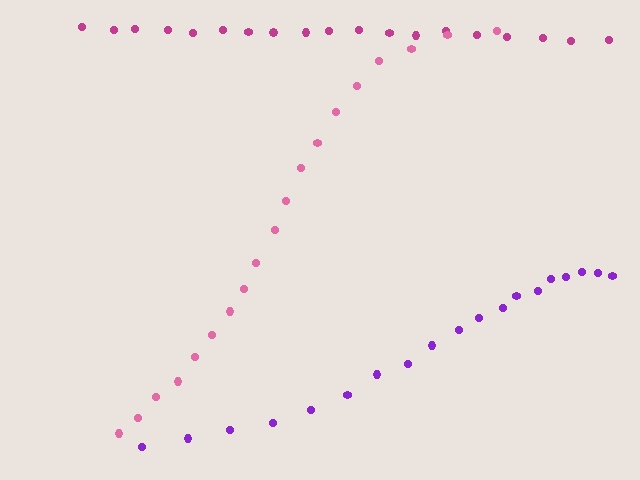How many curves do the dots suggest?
There are 3 distinct paths.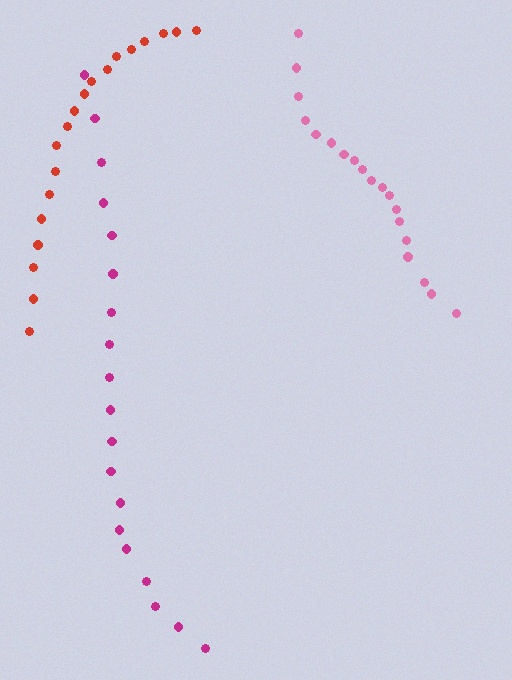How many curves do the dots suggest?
There are 3 distinct paths.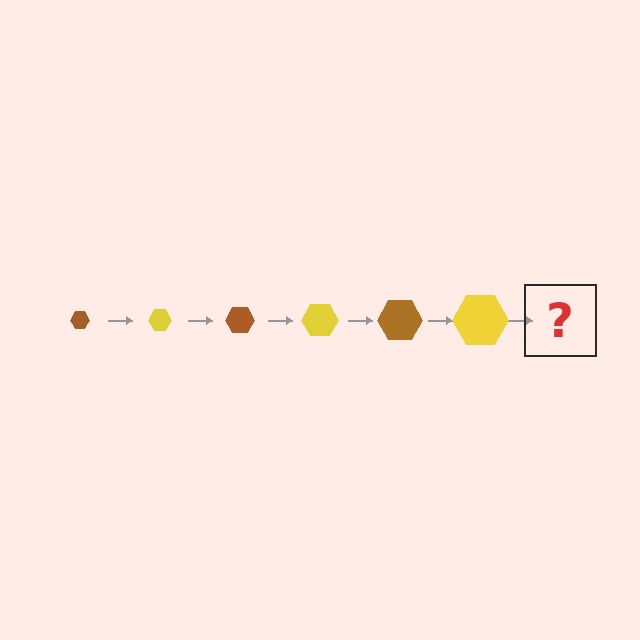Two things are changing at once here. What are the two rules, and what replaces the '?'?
The two rules are that the hexagon grows larger each step and the color cycles through brown and yellow. The '?' should be a brown hexagon, larger than the previous one.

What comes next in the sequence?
The next element should be a brown hexagon, larger than the previous one.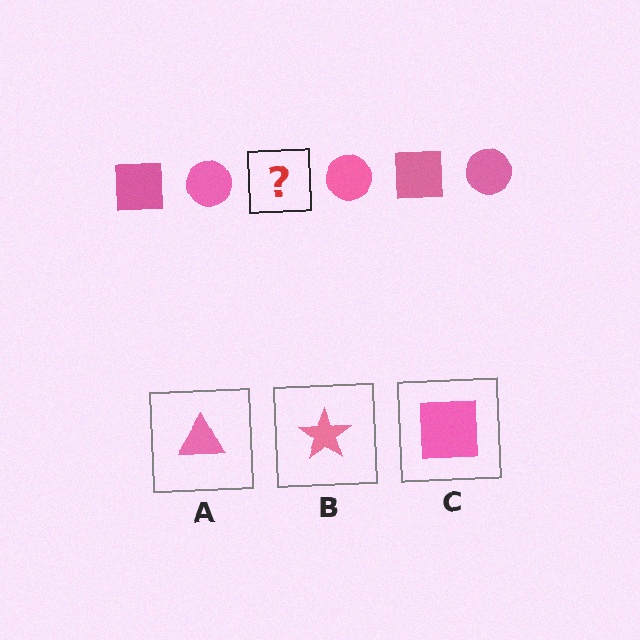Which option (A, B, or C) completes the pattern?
C.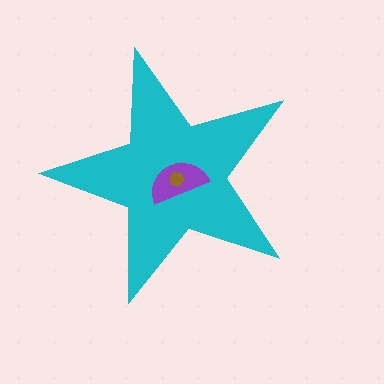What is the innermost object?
The brown hexagon.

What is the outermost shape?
The cyan star.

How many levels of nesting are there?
3.